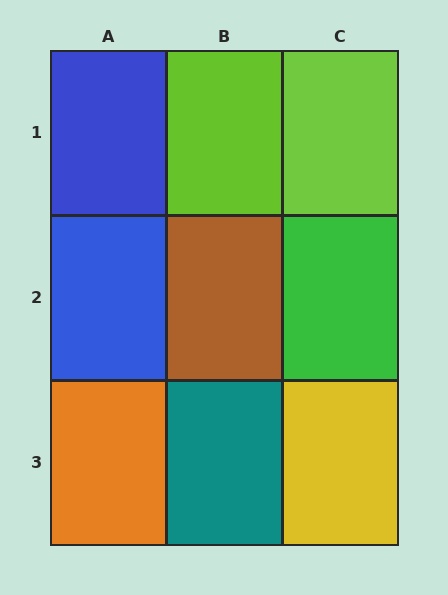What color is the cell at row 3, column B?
Teal.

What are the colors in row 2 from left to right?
Blue, brown, green.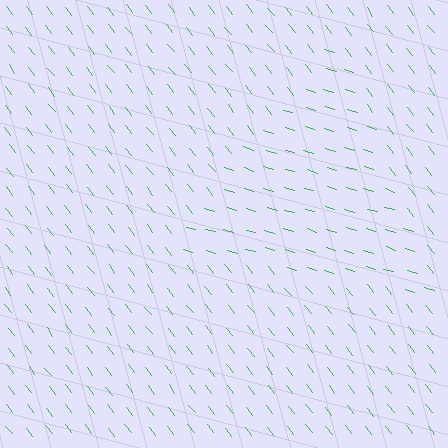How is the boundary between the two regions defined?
The boundary is defined purely by a change in line orientation (approximately 36 degrees difference). All lines are the same color and thickness.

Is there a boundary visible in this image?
Yes, there is a texture boundary formed by a change in line orientation.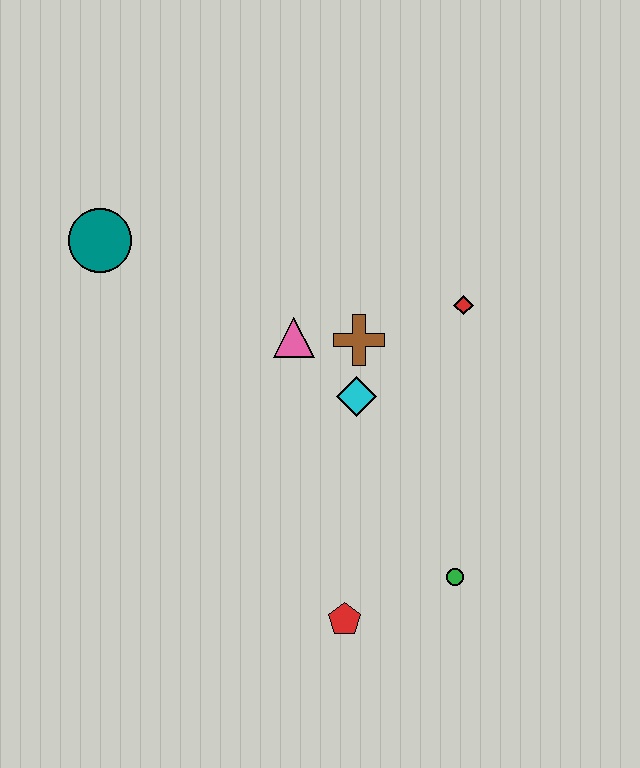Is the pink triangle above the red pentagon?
Yes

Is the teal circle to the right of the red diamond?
No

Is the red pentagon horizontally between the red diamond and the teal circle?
Yes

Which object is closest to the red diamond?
The brown cross is closest to the red diamond.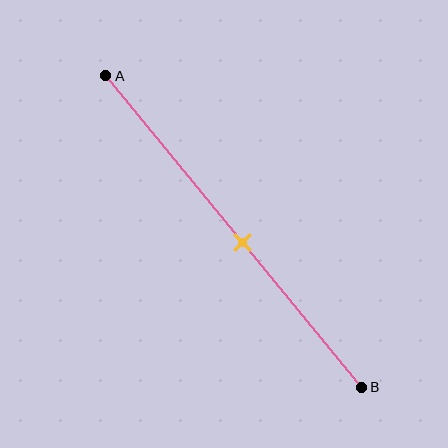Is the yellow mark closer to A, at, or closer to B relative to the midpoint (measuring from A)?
The yellow mark is closer to point B than the midpoint of segment AB.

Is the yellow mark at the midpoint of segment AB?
No, the mark is at about 55% from A, not at the 50% midpoint.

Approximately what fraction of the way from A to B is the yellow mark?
The yellow mark is approximately 55% of the way from A to B.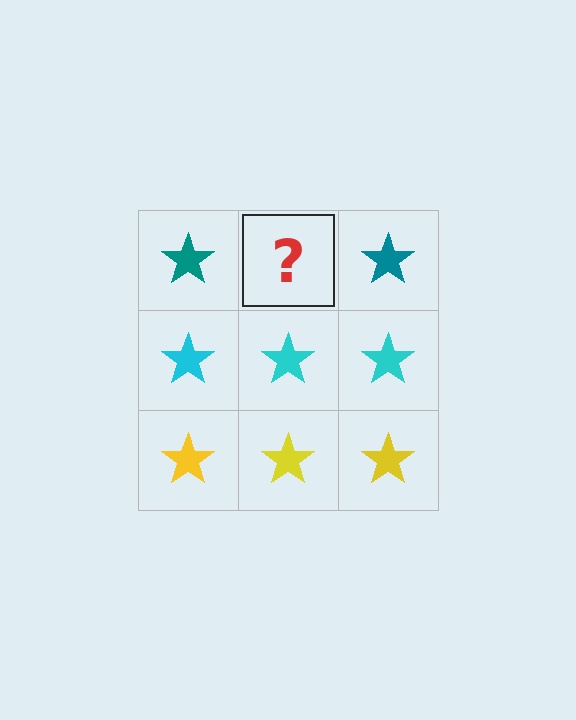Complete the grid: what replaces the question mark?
The question mark should be replaced with a teal star.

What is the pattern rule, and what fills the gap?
The rule is that each row has a consistent color. The gap should be filled with a teal star.